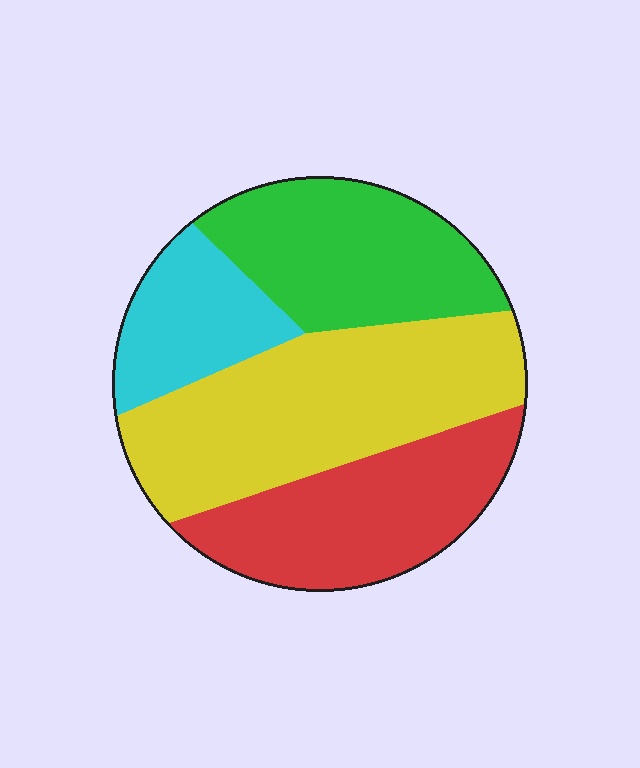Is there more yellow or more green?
Yellow.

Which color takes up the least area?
Cyan, at roughly 15%.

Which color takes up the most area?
Yellow, at roughly 35%.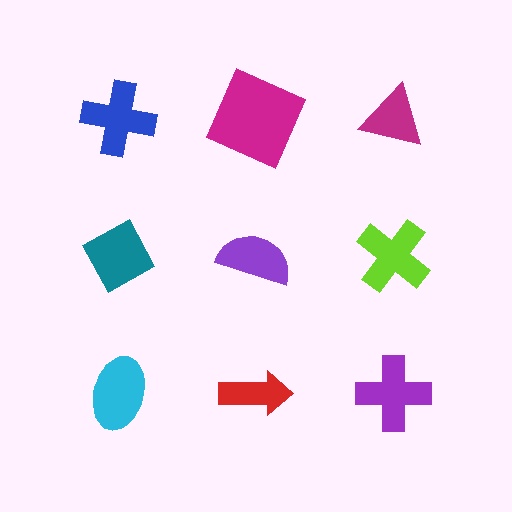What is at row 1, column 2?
A magenta square.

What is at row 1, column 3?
A magenta triangle.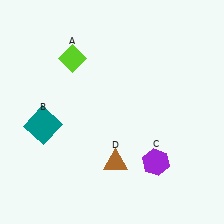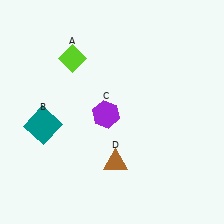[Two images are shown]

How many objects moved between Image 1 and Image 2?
1 object moved between the two images.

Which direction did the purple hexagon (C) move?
The purple hexagon (C) moved left.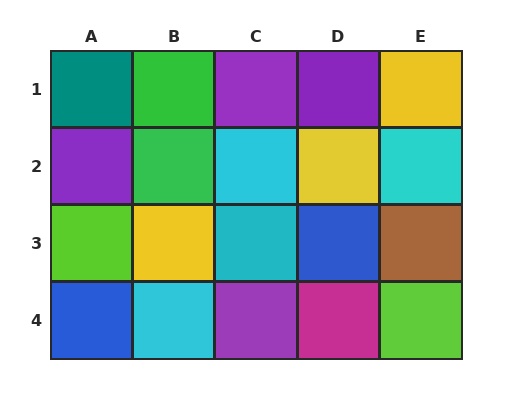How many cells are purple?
4 cells are purple.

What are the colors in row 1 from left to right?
Teal, green, purple, purple, yellow.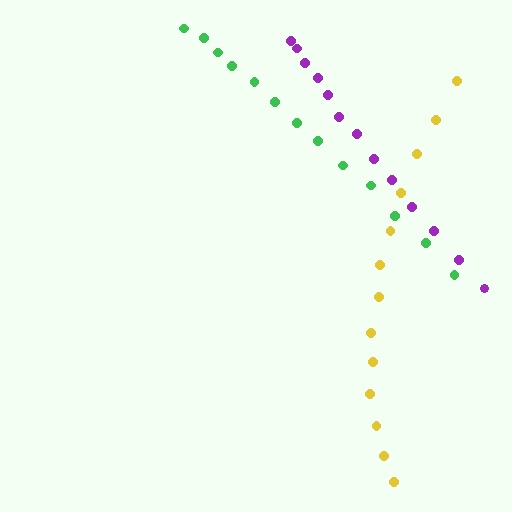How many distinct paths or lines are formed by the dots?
There are 3 distinct paths.